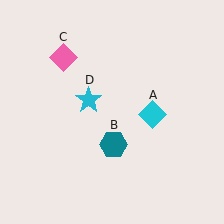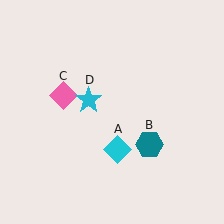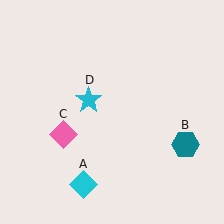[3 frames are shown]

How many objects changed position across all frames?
3 objects changed position: cyan diamond (object A), teal hexagon (object B), pink diamond (object C).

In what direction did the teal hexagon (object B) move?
The teal hexagon (object B) moved right.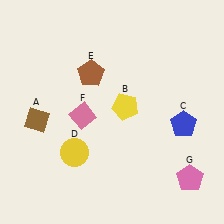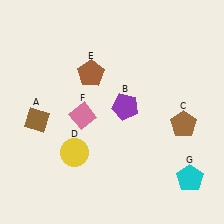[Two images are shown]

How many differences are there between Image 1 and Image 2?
There are 3 differences between the two images.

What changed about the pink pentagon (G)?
In Image 1, G is pink. In Image 2, it changed to cyan.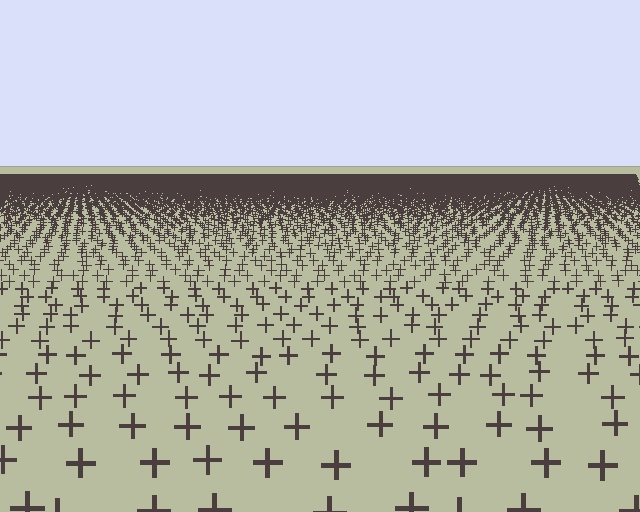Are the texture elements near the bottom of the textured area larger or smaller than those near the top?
Larger. Near the bottom, elements are closer to the viewer and appear at a bigger on-screen size.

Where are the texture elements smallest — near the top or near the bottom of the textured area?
Near the top.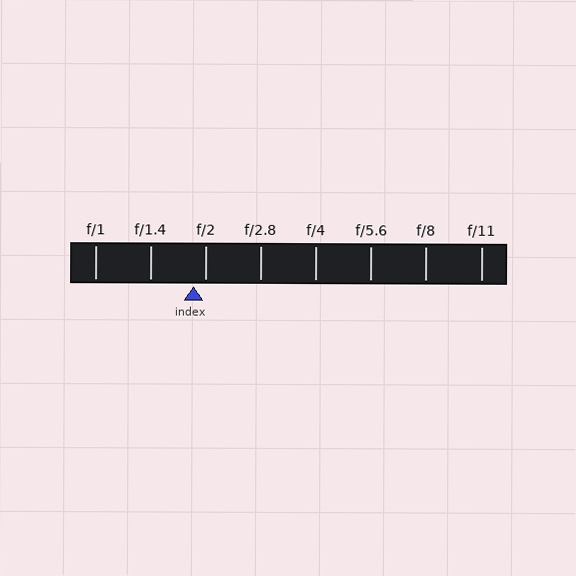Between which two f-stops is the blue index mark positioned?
The index mark is between f/1.4 and f/2.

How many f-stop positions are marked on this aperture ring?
There are 8 f-stop positions marked.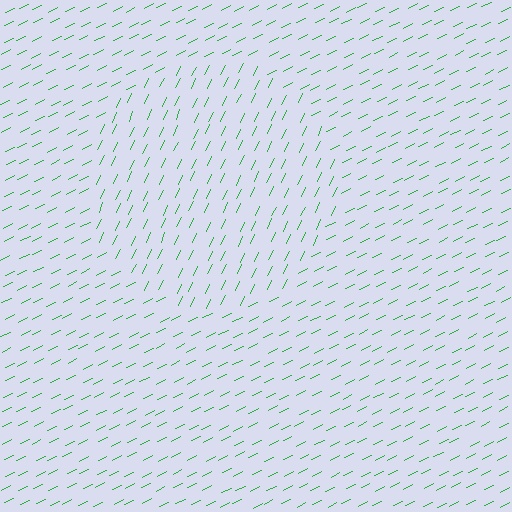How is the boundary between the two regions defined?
The boundary is defined purely by a change in line orientation (approximately 39 degrees difference). All lines are the same color and thickness.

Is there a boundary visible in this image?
Yes, there is a texture boundary formed by a change in line orientation.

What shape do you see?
I see a circle.